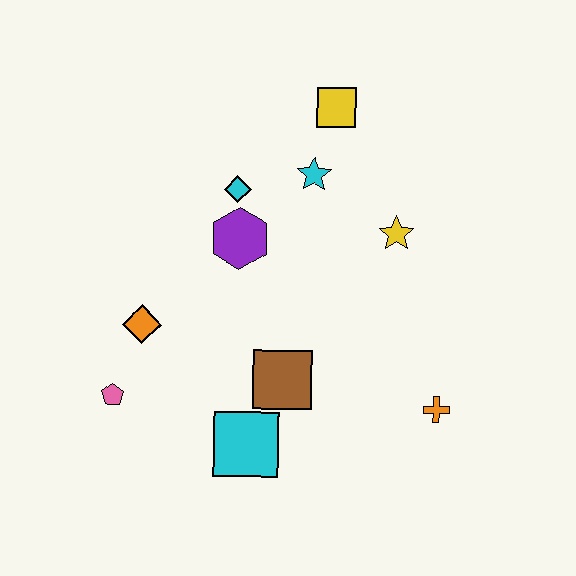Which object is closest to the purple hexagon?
The cyan diamond is closest to the purple hexagon.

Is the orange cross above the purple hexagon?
No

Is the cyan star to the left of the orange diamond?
No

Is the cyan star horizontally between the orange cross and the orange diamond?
Yes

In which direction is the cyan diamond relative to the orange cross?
The cyan diamond is above the orange cross.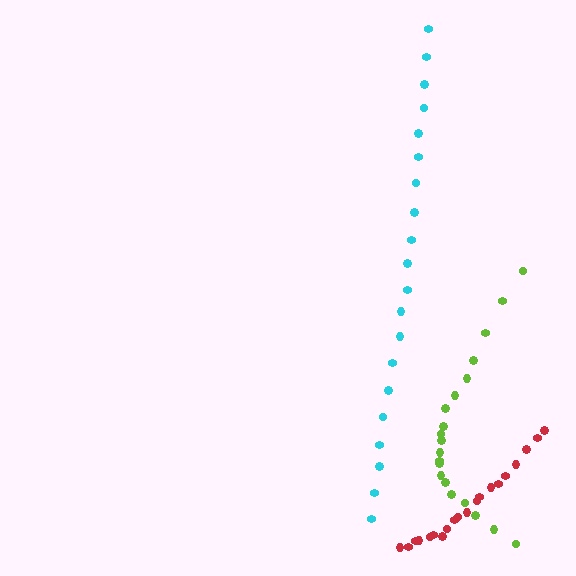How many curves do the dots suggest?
There are 3 distinct paths.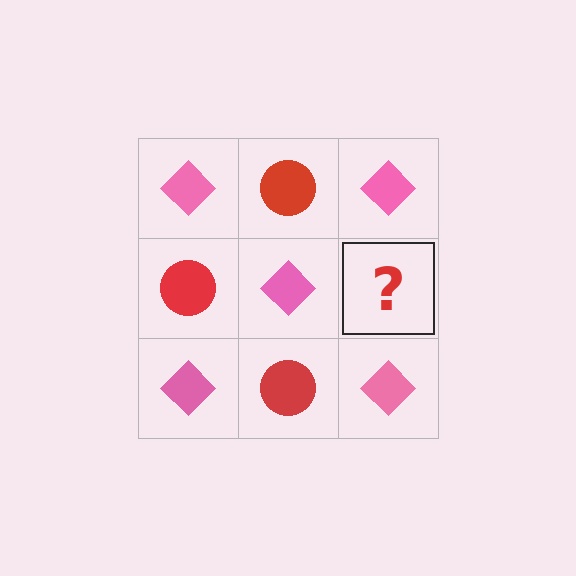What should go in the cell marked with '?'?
The missing cell should contain a red circle.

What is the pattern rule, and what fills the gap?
The rule is that it alternates pink diamond and red circle in a checkerboard pattern. The gap should be filled with a red circle.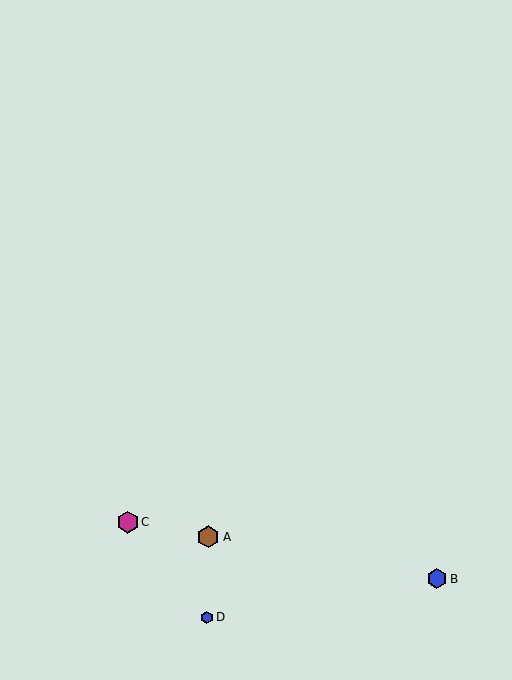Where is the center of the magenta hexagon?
The center of the magenta hexagon is at (128, 522).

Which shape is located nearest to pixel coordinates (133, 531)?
The magenta hexagon (labeled C) at (128, 522) is nearest to that location.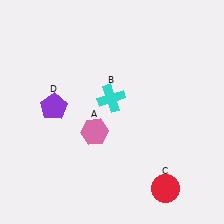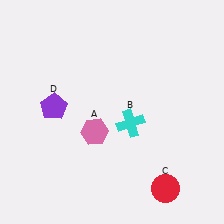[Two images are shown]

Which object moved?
The cyan cross (B) moved down.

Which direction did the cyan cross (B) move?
The cyan cross (B) moved down.